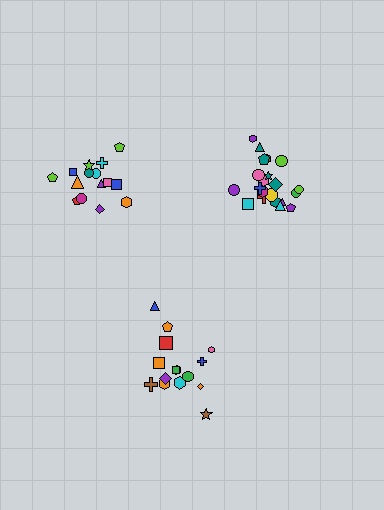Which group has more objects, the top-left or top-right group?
The top-right group.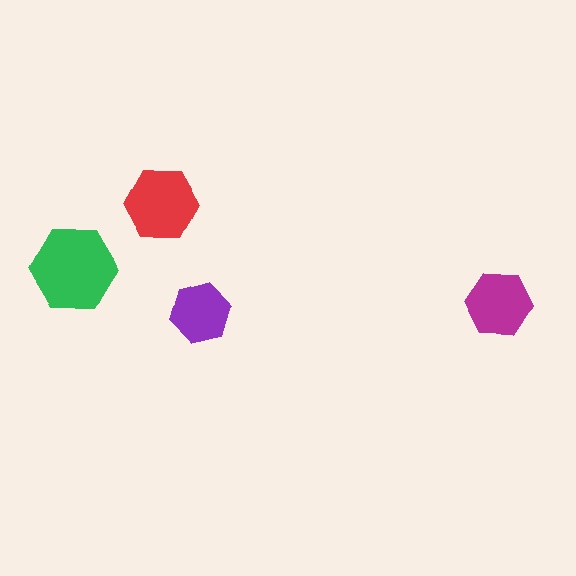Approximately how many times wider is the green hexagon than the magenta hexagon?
About 1.5 times wider.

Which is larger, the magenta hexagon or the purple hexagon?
The magenta one.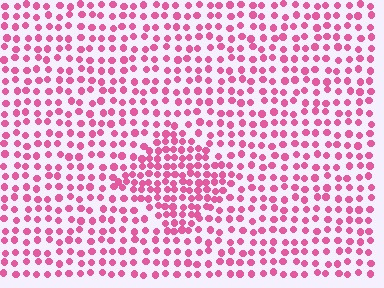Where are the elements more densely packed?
The elements are more densely packed inside the diamond boundary.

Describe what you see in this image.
The image contains small pink elements arranged at two different densities. A diamond-shaped region is visible where the elements are more densely packed than the surrounding area.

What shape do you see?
I see a diamond.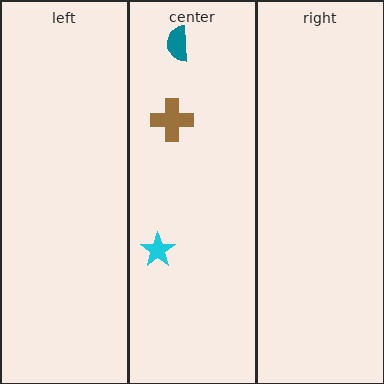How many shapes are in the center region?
3.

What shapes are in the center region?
The brown cross, the cyan star, the teal semicircle.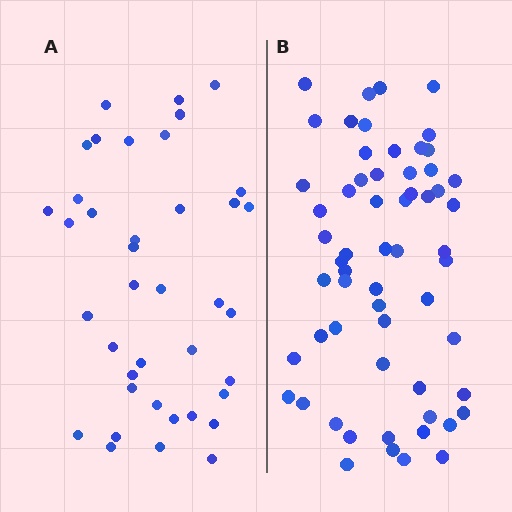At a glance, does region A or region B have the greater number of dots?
Region B (the right region) has more dots.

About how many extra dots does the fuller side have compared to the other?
Region B has approximately 20 more dots than region A.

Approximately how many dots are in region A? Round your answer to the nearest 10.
About 40 dots. (The exact count is 39, which rounds to 40.)